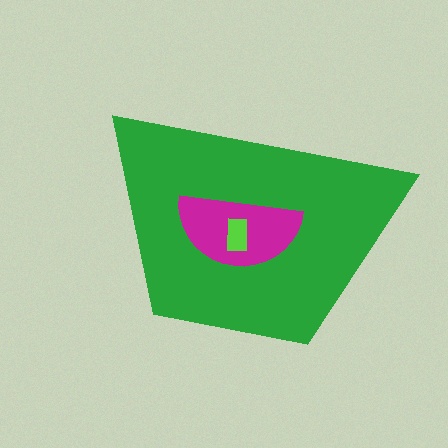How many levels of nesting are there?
3.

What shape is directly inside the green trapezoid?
The magenta semicircle.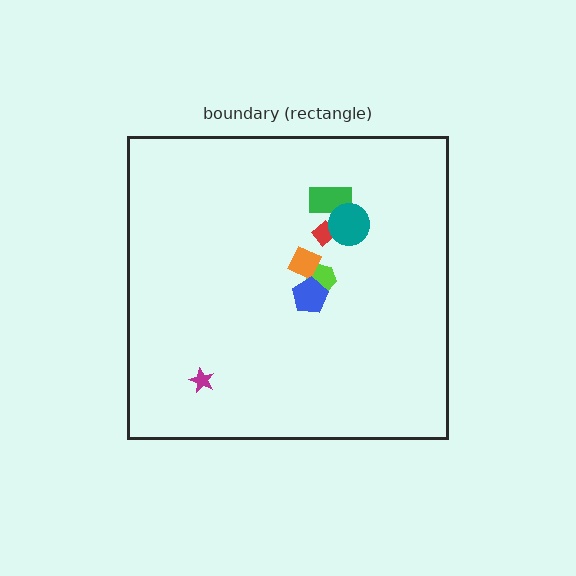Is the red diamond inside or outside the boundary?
Inside.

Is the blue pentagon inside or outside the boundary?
Inside.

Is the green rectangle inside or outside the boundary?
Inside.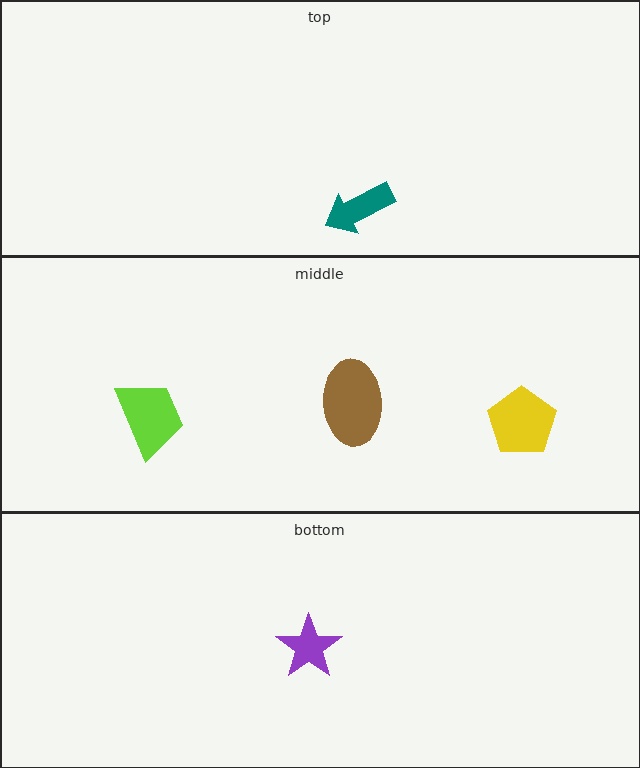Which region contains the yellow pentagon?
The middle region.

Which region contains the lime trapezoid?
The middle region.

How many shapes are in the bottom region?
1.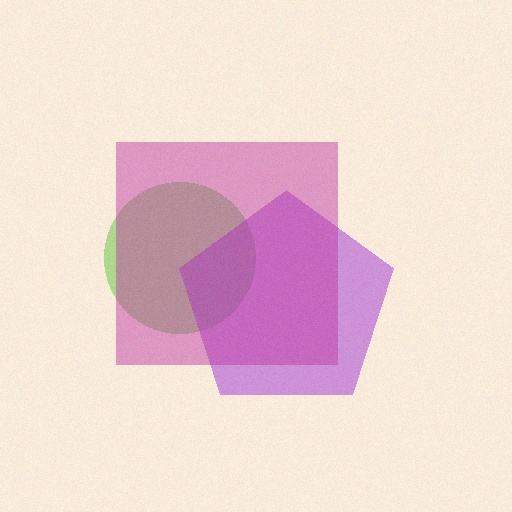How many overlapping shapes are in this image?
There are 3 overlapping shapes in the image.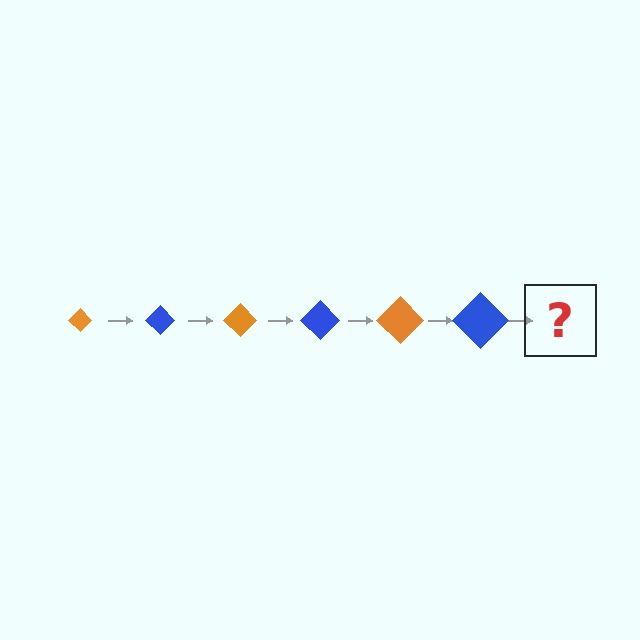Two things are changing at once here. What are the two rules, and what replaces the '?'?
The two rules are that the diamond grows larger each step and the color cycles through orange and blue. The '?' should be an orange diamond, larger than the previous one.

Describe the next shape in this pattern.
It should be an orange diamond, larger than the previous one.